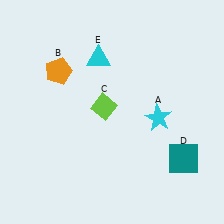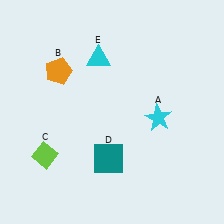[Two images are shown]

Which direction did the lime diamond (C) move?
The lime diamond (C) moved left.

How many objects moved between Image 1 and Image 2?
2 objects moved between the two images.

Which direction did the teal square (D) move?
The teal square (D) moved left.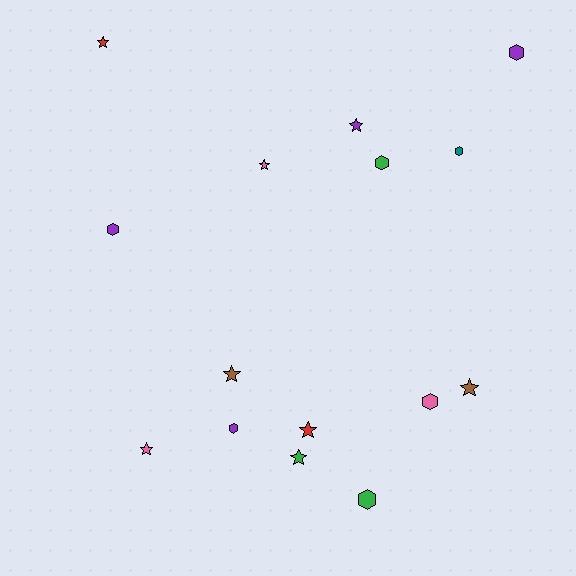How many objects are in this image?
There are 15 objects.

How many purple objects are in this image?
There are 4 purple objects.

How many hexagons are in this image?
There are 7 hexagons.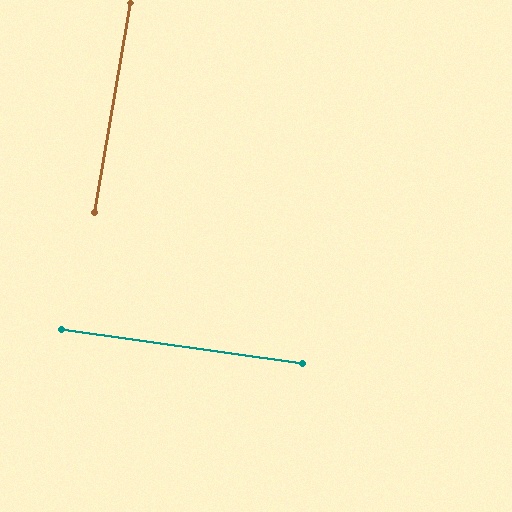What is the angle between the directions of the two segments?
Approximately 88 degrees.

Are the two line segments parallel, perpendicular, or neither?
Perpendicular — they meet at approximately 88°.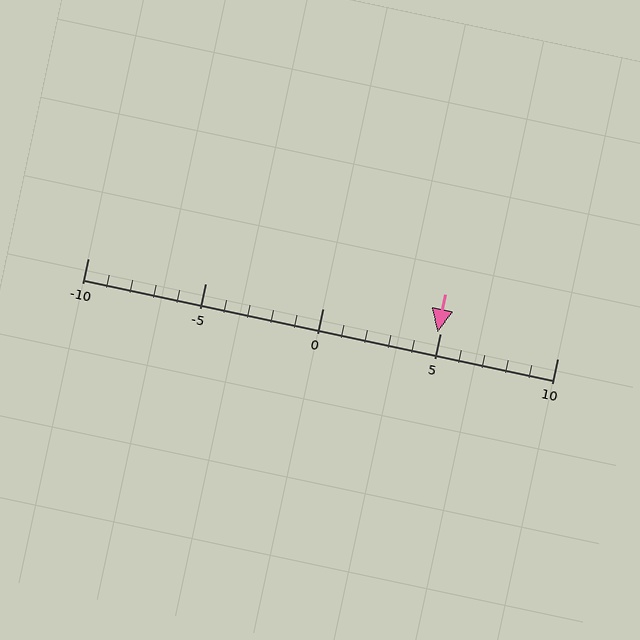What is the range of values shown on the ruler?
The ruler shows values from -10 to 10.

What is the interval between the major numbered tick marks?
The major tick marks are spaced 5 units apart.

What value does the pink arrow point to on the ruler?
The pink arrow points to approximately 5.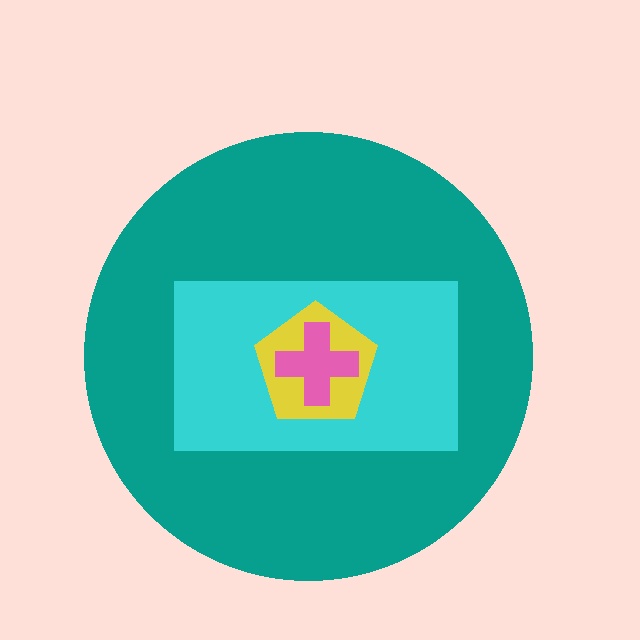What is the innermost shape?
The pink cross.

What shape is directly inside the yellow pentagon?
The pink cross.